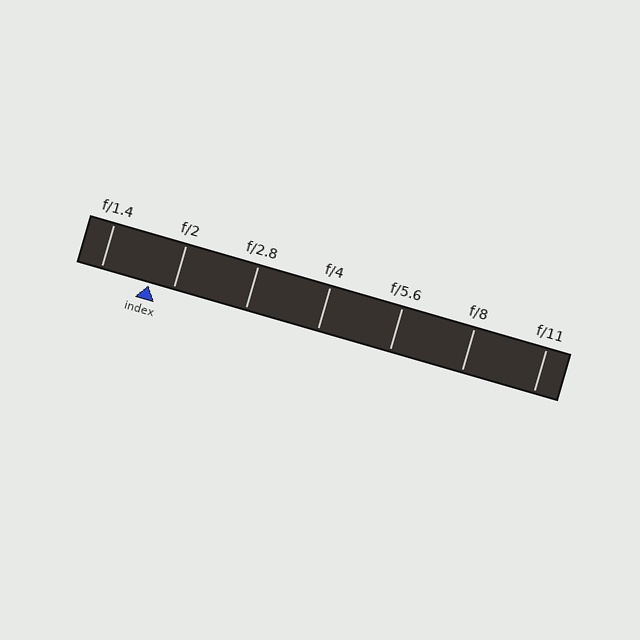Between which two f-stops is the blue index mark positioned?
The index mark is between f/1.4 and f/2.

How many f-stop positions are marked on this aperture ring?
There are 7 f-stop positions marked.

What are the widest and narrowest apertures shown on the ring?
The widest aperture shown is f/1.4 and the narrowest is f/11.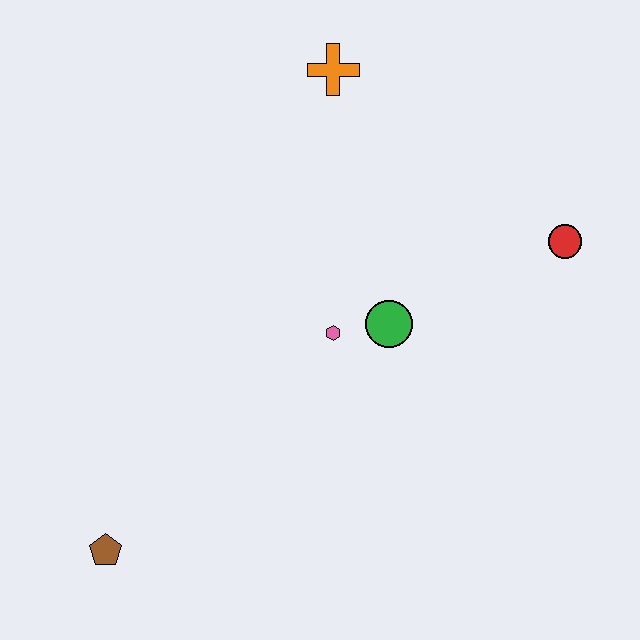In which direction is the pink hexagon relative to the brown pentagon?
The pink hexagon is to the right of the brown pentagon.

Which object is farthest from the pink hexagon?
The brown pentagon is farthest from the pink hexagon.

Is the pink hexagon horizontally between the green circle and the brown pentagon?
Yes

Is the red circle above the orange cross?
No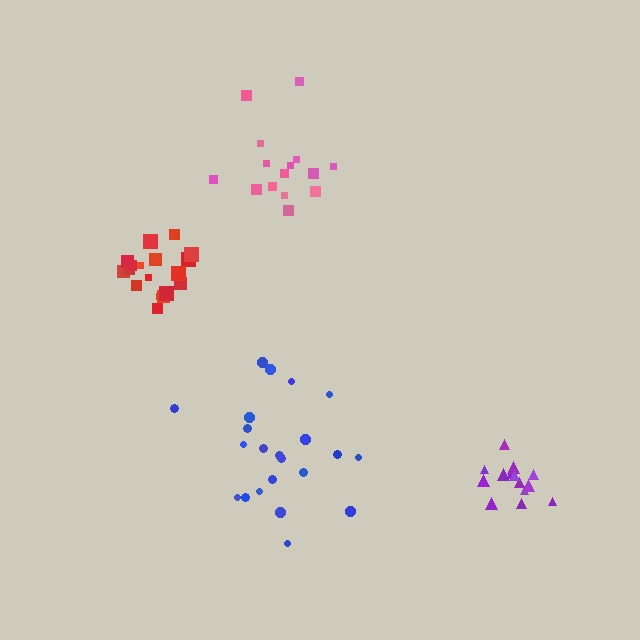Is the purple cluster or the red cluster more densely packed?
Red.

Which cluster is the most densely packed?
Red.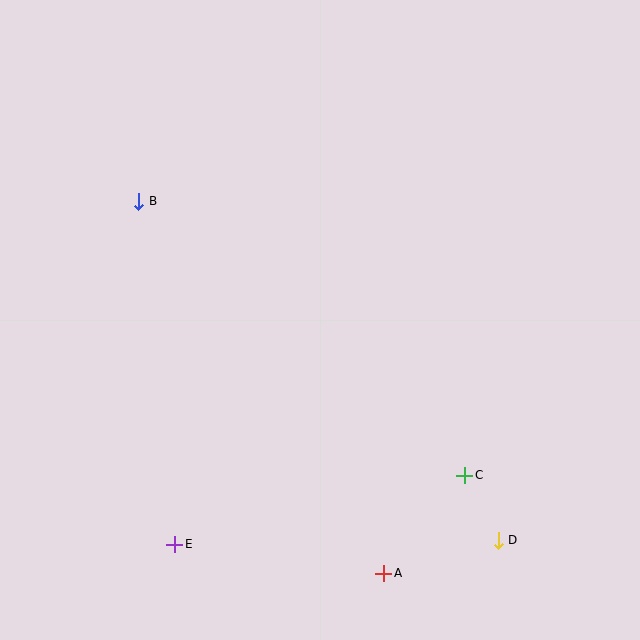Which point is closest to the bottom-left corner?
Point E is closest to the bottom-left corner.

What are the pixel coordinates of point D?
Point D is at (498, 540).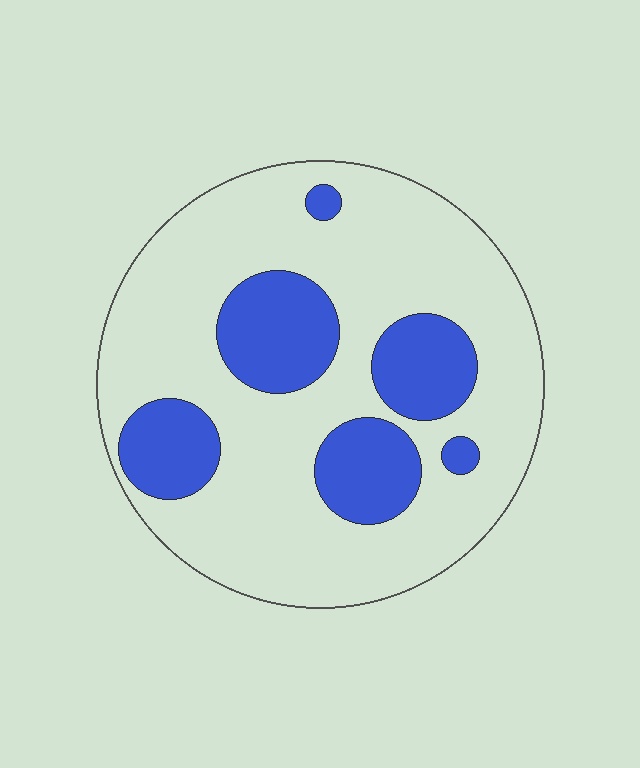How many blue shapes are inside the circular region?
6.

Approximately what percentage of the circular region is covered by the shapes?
Approximately 25%.